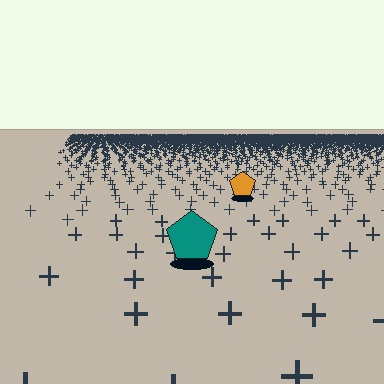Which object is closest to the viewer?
The teal pentagon is closest. The texture marks near it are larger and more spread out.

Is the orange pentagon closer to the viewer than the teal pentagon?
No. The teal pentagon is closer — you can tell from the texture gradient: the ground texture is coarser near it.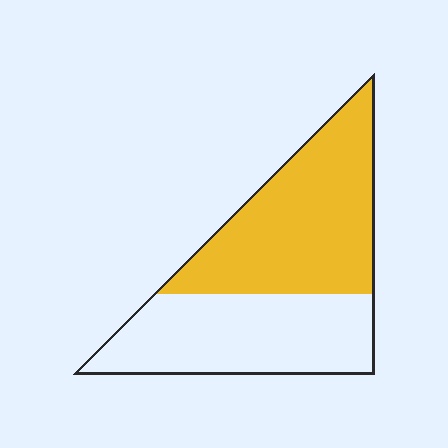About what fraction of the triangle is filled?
About one half (1/2).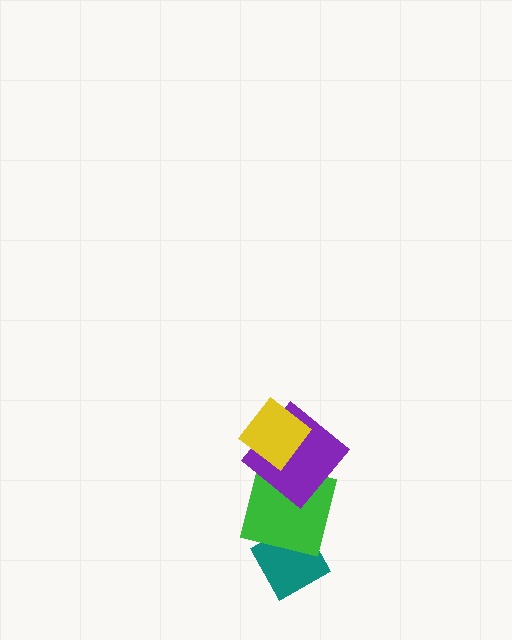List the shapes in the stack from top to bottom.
From top to bottom: the yellow diamond, the purple diamond, the green square, the teal diamond.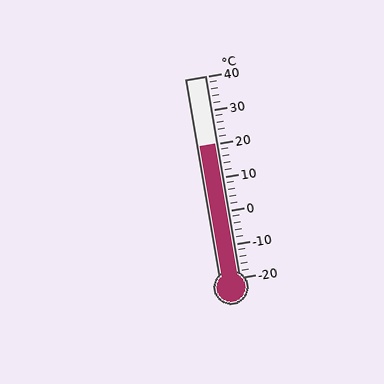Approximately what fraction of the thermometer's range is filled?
The thermometer is filled to approximately 65% of its range.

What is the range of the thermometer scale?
The thermometer scale ranges from -20°C to 40°C.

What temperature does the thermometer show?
The thermometer shows approximately 20°C.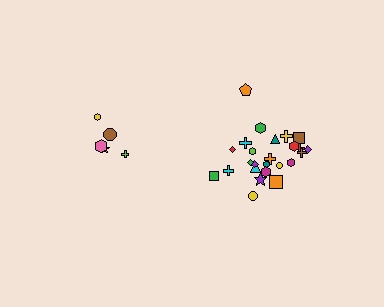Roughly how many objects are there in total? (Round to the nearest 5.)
Roughly 30 objects in total.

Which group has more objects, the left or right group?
The right group.